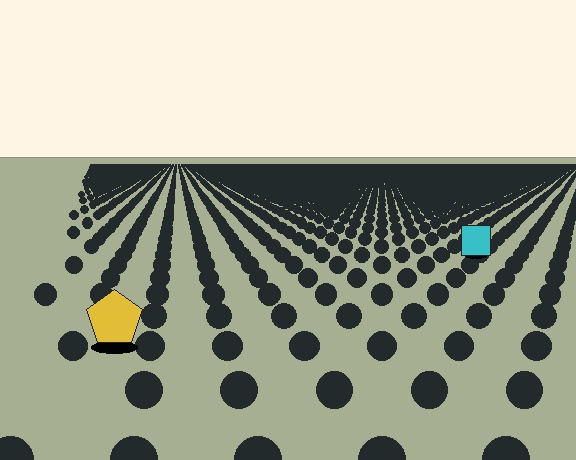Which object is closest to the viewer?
The yellow pentagon is closest. The texture marks near it are larger and more spread out.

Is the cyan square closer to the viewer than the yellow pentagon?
No. The yellow pentagon is closer — you can tell from the texture gradient: the ground texture is coarser near it.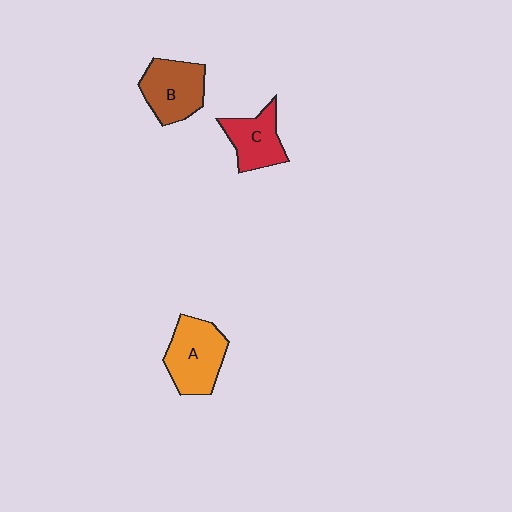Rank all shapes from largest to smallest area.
From largest to smallest: A (orange), B (brown), C (red).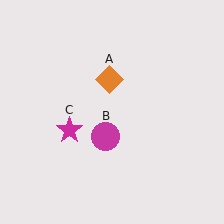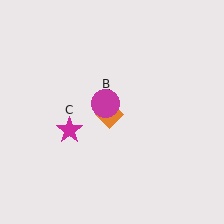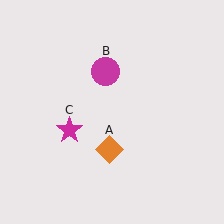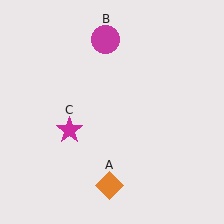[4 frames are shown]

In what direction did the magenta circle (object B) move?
The magenta circle (object B) moved up.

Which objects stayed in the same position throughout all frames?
Magenta star (object C) remained stationary.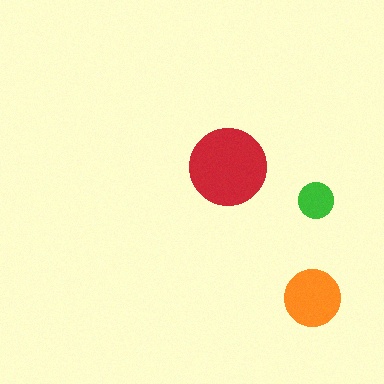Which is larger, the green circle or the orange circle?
The orange one.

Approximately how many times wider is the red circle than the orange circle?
About 1.5 times wider.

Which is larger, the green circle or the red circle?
The red one.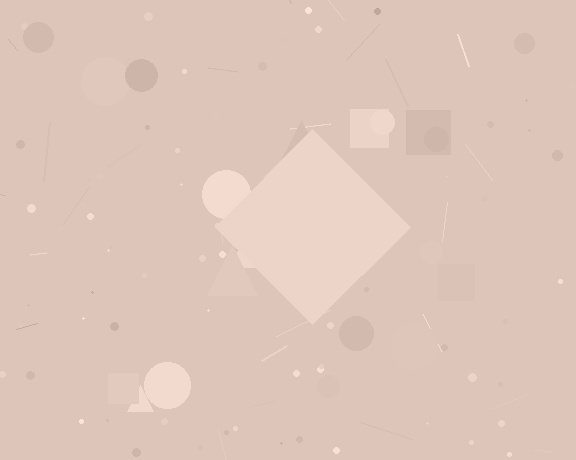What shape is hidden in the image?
A diamond is hidden in the image.